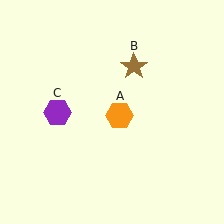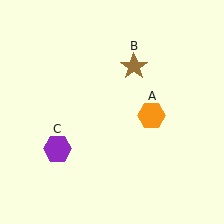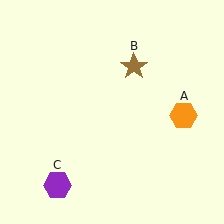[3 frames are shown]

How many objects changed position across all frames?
2 objects changed position: orange hexagon (object A), purple hexagon (object C).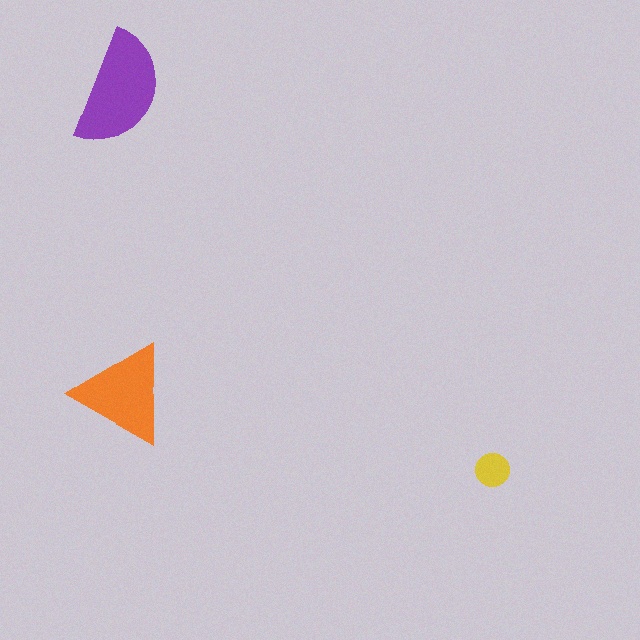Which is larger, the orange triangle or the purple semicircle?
The purple semicircle.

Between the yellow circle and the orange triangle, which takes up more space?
The orange triangle.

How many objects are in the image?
There are 3 objects in the image.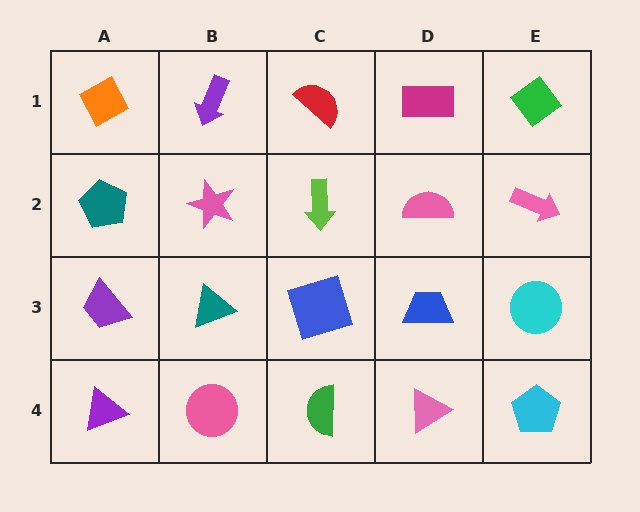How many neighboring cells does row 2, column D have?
4.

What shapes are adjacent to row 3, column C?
A lime arrow (row 2, column C), a green semicircle (row 4, column C), a teal triangle (row 3, column B), a blue trapezoid (row 3, column D).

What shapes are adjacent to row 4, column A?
A purple trapezoid (row 3, column A), a pink circle (row 4, column B).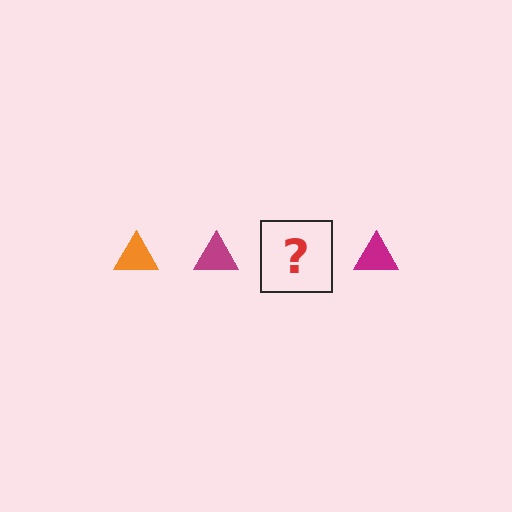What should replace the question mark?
The question mark should be replaced with an orange triangle.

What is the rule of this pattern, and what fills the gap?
The rule is that the pattern cycles through orange, magenta triangles. The gap should be filled with an orange triangle.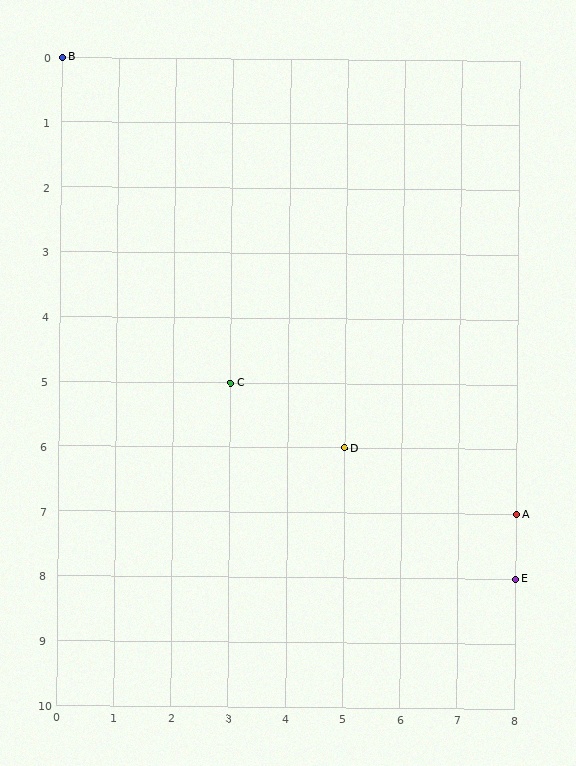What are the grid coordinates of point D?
Point D is at grid coordinates (5, 6).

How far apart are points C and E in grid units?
Points C and E are 5 columns and 3 rows apart (about 5.8 grid units diagonally).